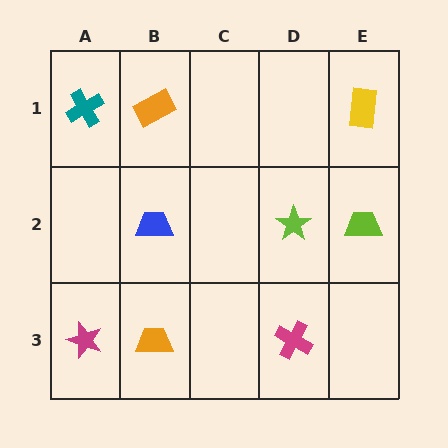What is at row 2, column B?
A blue trapezoid.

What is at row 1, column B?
An orange rectangle.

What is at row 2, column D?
A lime star.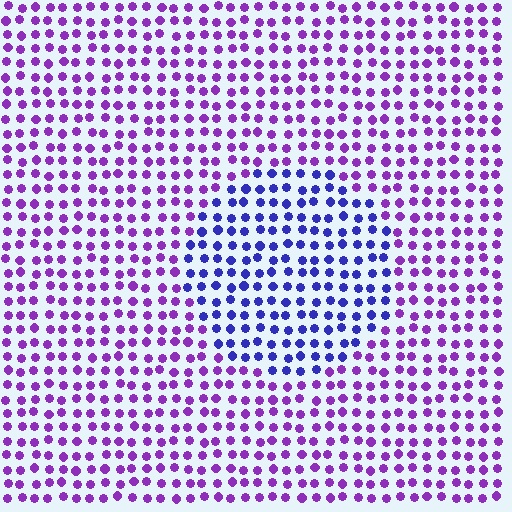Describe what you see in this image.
The image is filled with small purple elements in a uniform arrangement. A circle-shaped region is visible where the elements are tinted to a slightly different hue, forming a subtle color boundary.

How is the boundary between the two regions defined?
The boundary is defined purely by a slight shift in hue (about 41 degrees). Spacing, size, and orientation are identical on both sides.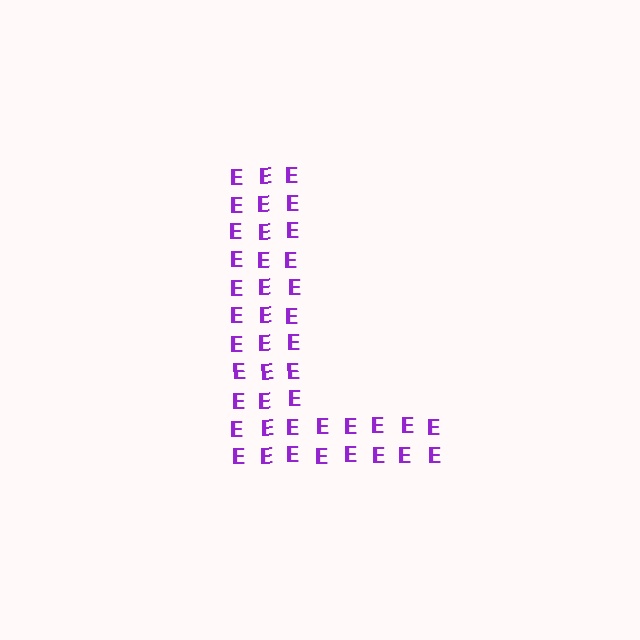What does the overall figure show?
The overall figure shows the letter L.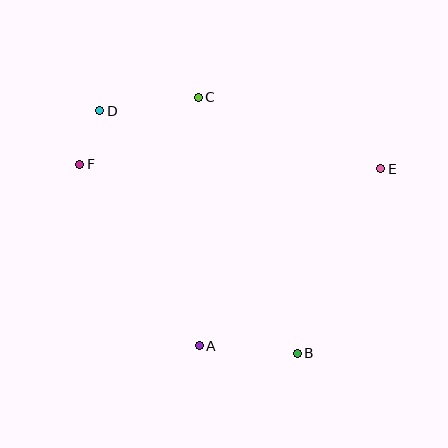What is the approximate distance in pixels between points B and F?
The distance between B and F is approximately 288 pixels.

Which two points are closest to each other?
Points D and F are closest to each other.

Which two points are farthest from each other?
Points B and D are farthest from each other.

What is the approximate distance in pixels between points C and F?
The distance between C and F is approximately 136 pixels.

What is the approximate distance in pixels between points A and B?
The distance between A and B is approximately 98 pixels.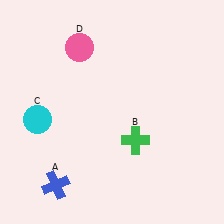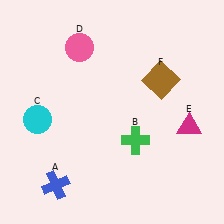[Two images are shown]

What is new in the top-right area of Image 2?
A brown square (F) was added in the top-right area of Image 2.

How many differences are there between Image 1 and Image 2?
There are 2 differences between the two images.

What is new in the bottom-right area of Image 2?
A magenta triangle (E) was added in the bottom-right area of Image 2.